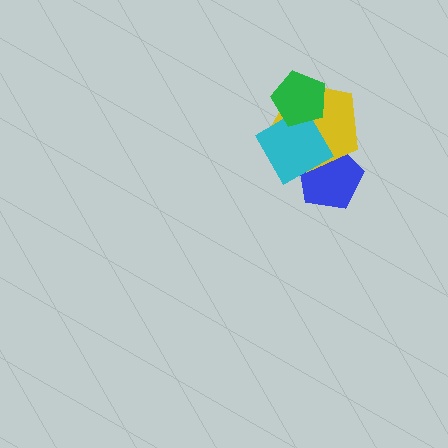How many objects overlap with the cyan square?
3 objects overlap with the cyan square.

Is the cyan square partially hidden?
Yes, it is partially covered by another shape.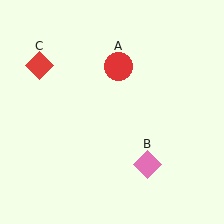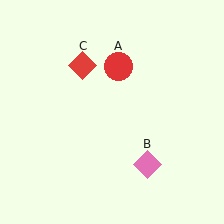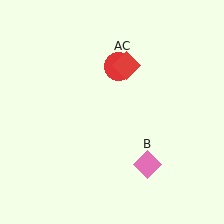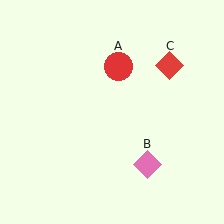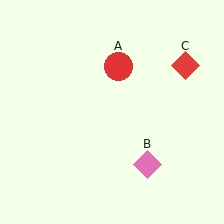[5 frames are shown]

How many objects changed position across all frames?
1 object changed position: red diamond (object C).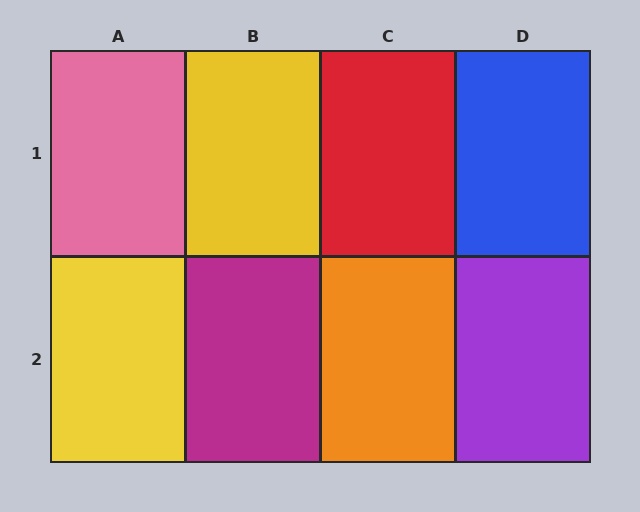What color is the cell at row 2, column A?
Yellow.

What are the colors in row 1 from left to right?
Pink, yellow, red, blue.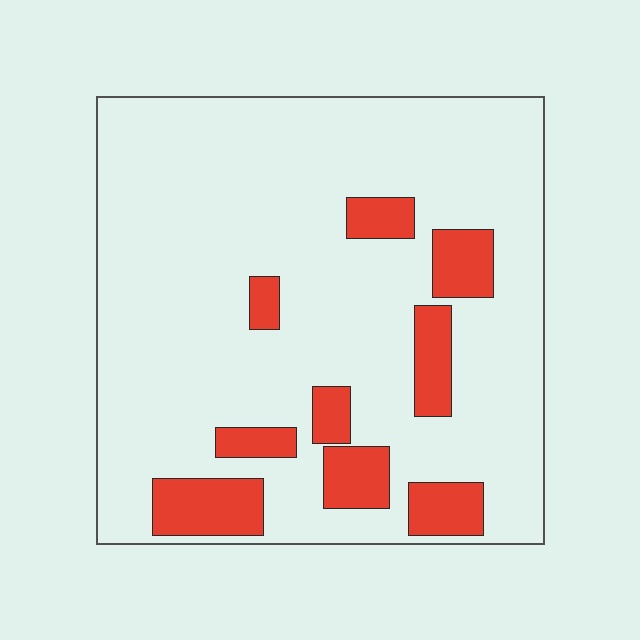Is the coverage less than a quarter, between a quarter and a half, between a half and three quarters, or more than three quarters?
Less than a quarter.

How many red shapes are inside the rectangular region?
9.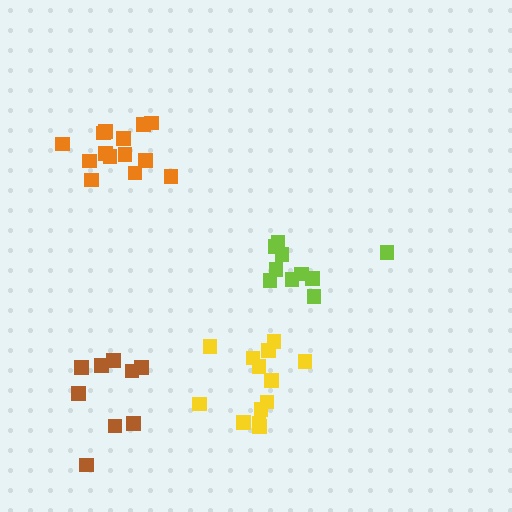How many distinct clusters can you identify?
There are 4 distinct clusters.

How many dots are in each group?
Group 1: 9 dots, Group 2: 14 dots, Group 3: 13 dots, Group 4: 10 dots (46 total).